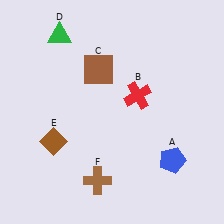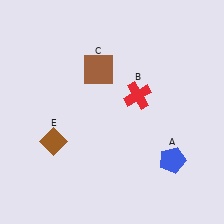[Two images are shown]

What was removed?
The brown cross (F), the green triangle (D) were removed in Image 2.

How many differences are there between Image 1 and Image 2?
There are 2 differences between the two images.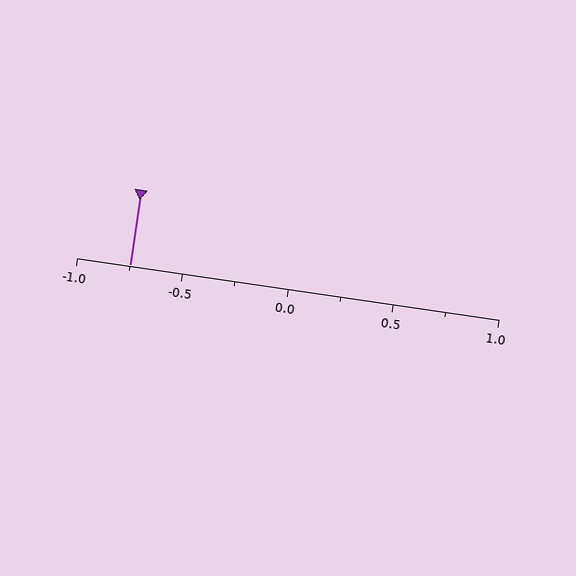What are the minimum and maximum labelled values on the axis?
The axis runs from -1.0 to 1.0.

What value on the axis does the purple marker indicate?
The marker indicates approximately -0.75.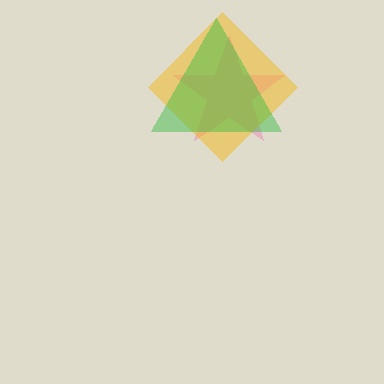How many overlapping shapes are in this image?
There are 3 overlapping shapes in the image.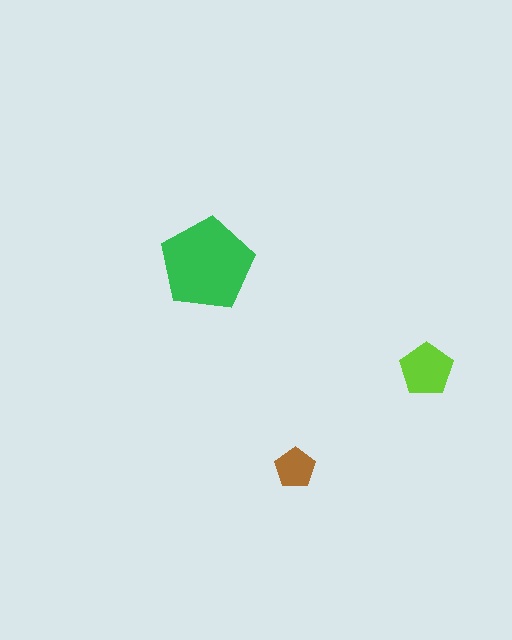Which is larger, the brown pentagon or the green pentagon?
The green one.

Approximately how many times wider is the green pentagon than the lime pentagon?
About 2 times wider.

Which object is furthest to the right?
The lime pentagon is rightmost.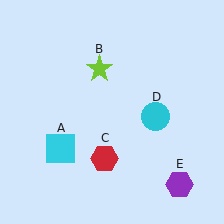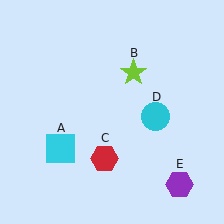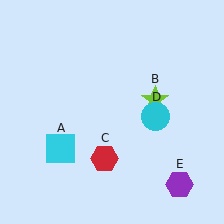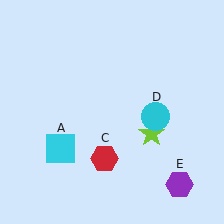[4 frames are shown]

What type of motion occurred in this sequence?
The lime star (object B) rotated clockwise around the center of the scene.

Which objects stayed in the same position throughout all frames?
Cyan square (object A) and red hexagon (object C) and cyan circle (object D) and purple hexagon (object E) remained stationary.